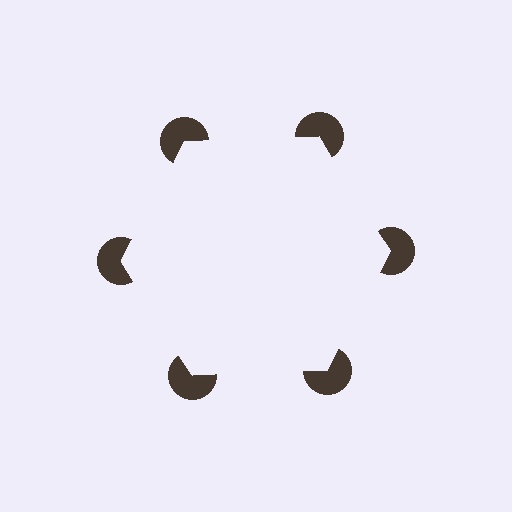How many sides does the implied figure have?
6 sides.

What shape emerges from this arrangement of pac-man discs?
An illusory hexagon — its edges are inferred from the aligned wedge cuts in the pac-man discs, not physically drawn.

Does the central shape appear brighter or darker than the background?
It typically appears slightly brighter than the background, even though no actual brightness change is drawn.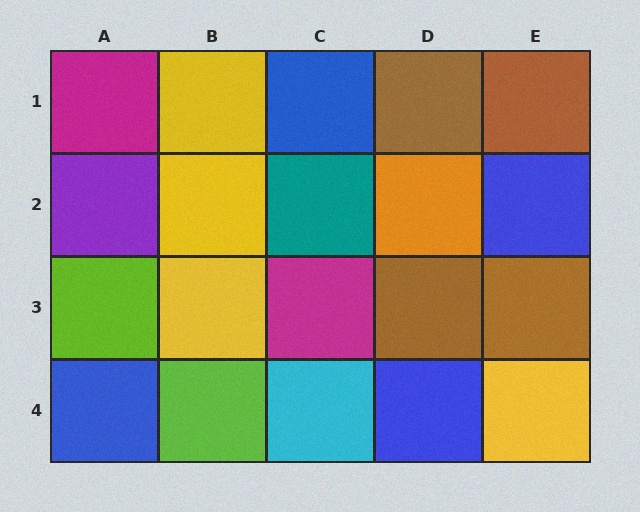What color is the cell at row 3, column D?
Brown.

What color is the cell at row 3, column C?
Magenta.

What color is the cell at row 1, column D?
Brown.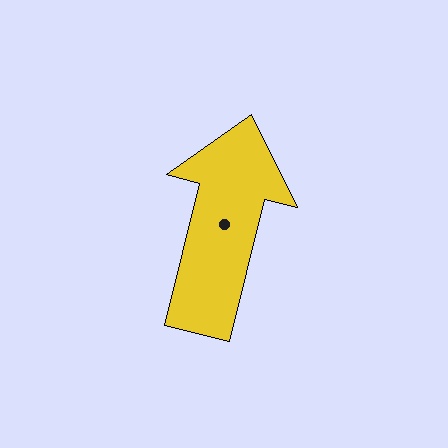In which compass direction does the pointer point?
North.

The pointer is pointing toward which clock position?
Roughly 12 o'clock.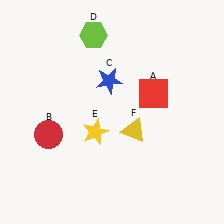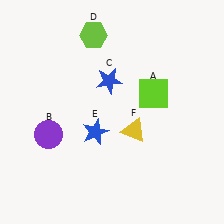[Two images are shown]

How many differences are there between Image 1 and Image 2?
There are 3 differences between the two images.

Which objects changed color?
A changed from red to lime. B changed from red to purple. E changed from yellow to blue.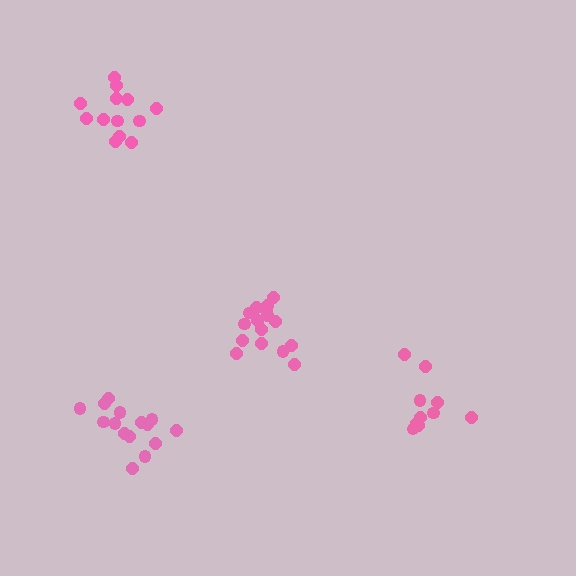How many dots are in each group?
Group 1: 16 dots, Group 2: 15 dots, Group 3: 13 dots, Group 4: 11 dots (55 total).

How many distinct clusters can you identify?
There are 4 distinct clusters.